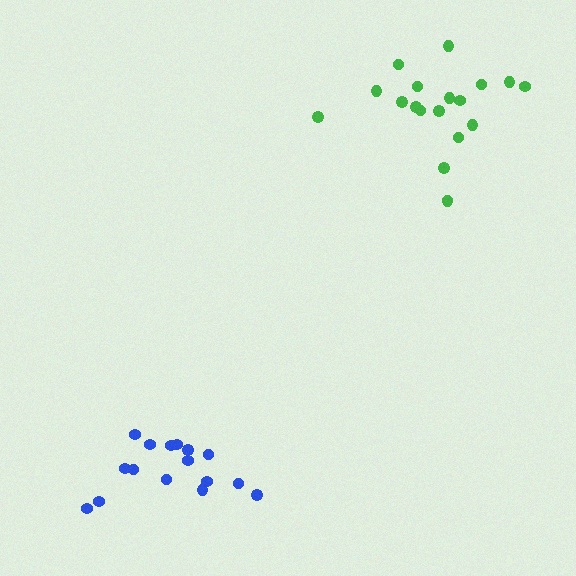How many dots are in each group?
Group 1: 19 dots, Group 2: 16 dots (35 total).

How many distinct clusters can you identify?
There are 2 distinct clusters.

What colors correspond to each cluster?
The clusters are colored: green, blue.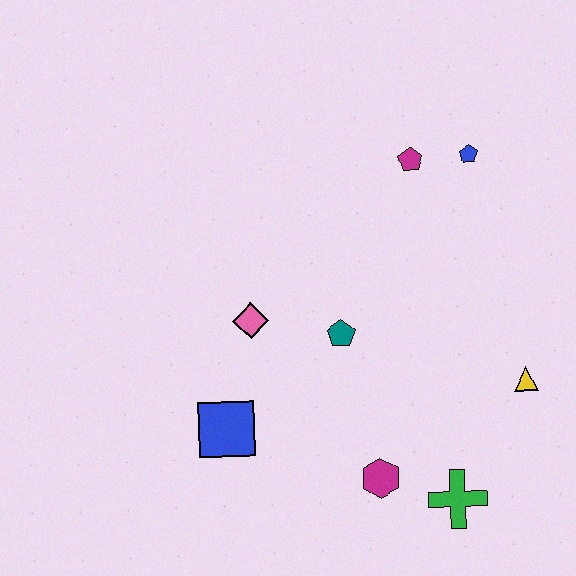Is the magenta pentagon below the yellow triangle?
No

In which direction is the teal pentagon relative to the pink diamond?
The teal pentagon is to the right of the pink diamond.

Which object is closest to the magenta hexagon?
The green cross is closest to the magenta hexagon.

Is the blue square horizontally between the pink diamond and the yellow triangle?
No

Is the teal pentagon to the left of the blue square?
No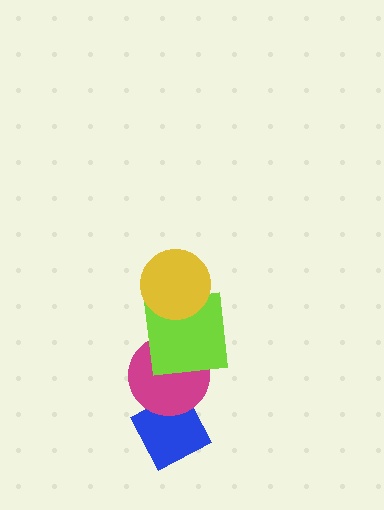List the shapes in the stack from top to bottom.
From top to bottom: the yellow circle, the lime square, the magenta circle, the blue diamond.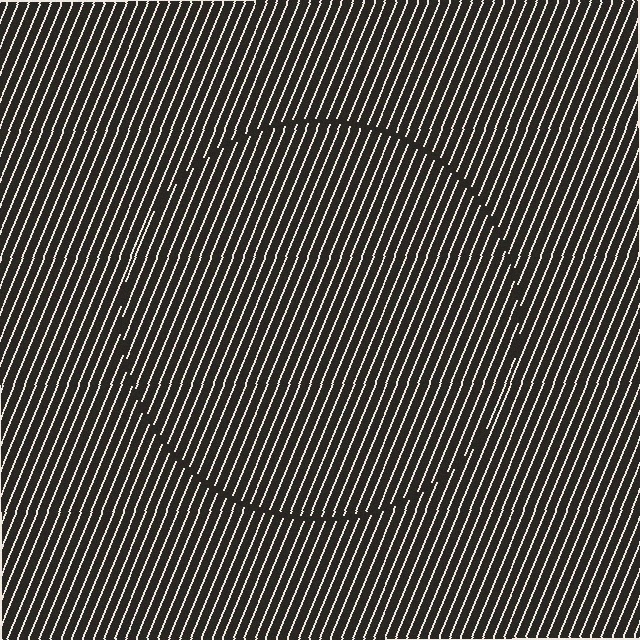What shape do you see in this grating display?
An illusory circle. The interior of the shape contains the same grating, shifted by half a period — the contour is defined by the phase discontinuity where line-ends from the inner and outer gratings abut.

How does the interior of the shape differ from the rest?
The interior of the shape contains the same grating, shifted by half a period — the contour is defined by the phase discontinuity where line-ends from the inner and outer gratings abut.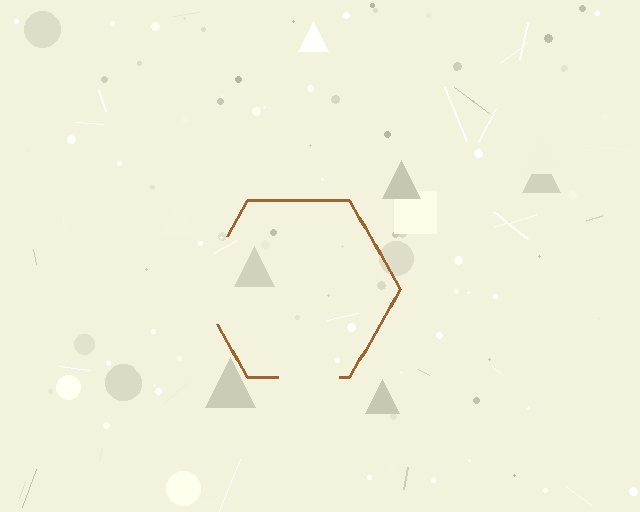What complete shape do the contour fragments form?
The contour fragments form a hexagon.